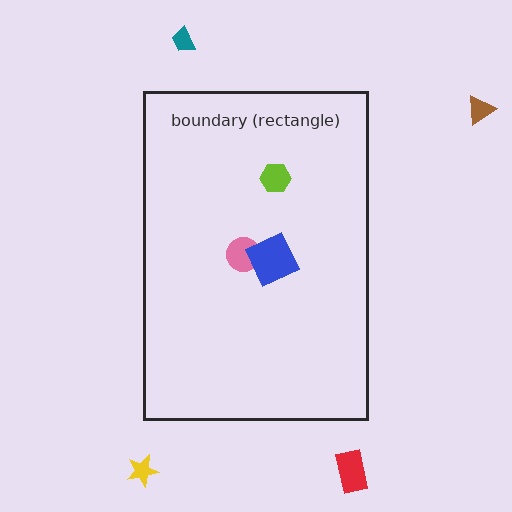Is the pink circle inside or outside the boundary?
Inside.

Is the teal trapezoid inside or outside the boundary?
Outside.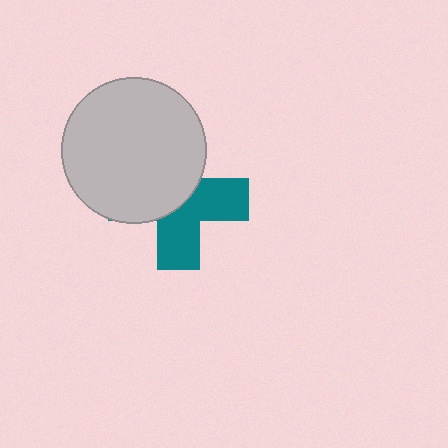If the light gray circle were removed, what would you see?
You would see the complete teal cross.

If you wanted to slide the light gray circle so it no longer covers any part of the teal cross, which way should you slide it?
Slide it toward the upper-left — that is the most direct way to separate the two shapes.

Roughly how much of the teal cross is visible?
About half of it is visible (roughly 47%).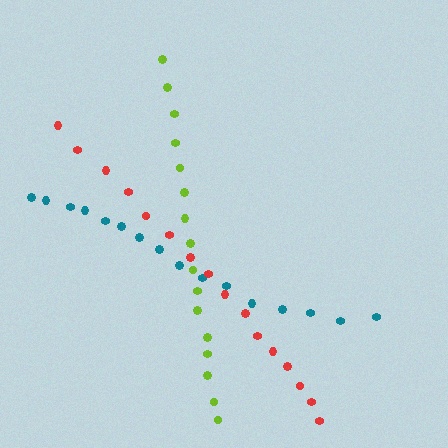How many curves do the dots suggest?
There are 3 distinct paths.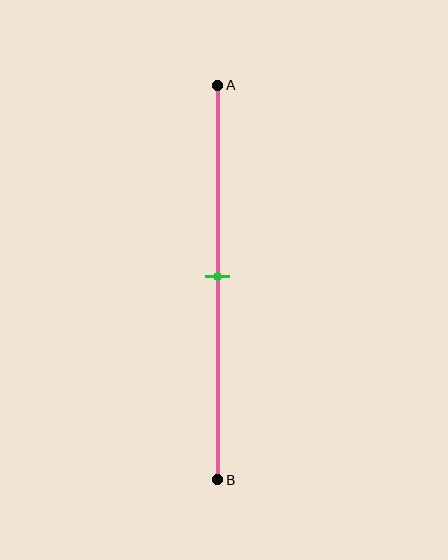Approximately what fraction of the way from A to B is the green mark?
The green mark is approximately 50% of the way from A to B.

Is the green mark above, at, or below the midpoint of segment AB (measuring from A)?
The green mark is approximately at the midpoint of segment AB.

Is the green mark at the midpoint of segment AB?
Yes, the mark is approximately at the midpoint.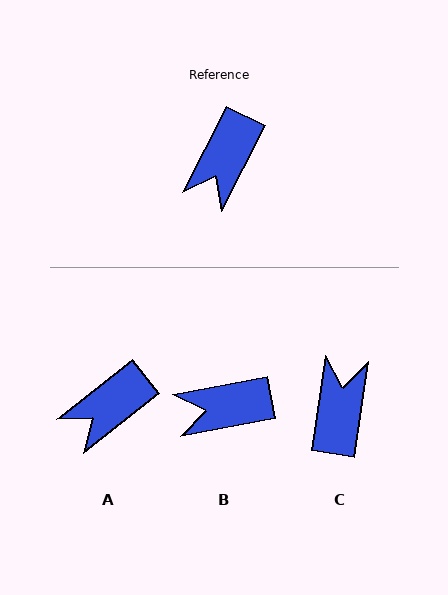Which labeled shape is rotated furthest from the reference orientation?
C, about 162 degrees away.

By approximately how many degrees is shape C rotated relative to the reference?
Approximately 162 degrees clockwise.